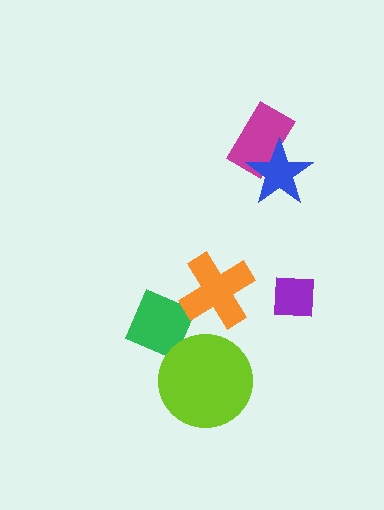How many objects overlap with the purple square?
0 objects overlap with the purple square.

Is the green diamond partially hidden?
Yes, it is partially covered by another shape.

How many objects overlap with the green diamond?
2 objects overlap with the green diamond.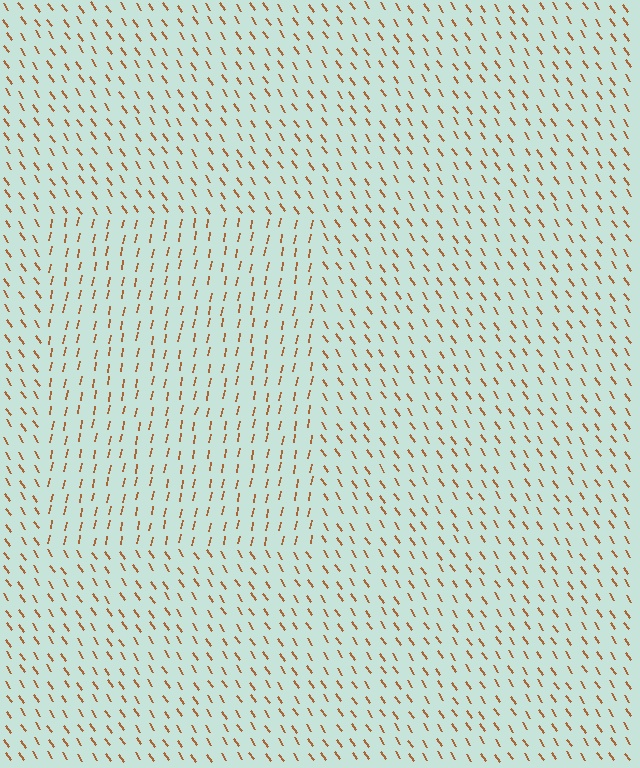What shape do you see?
I see a rectangle.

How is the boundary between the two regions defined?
The boundary is defined purely by a change in line orientation (approximately 45 degrees difference). All lines are the same color and thickness.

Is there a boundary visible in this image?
Yes, there is a texture boundary formed by a change in line orientation.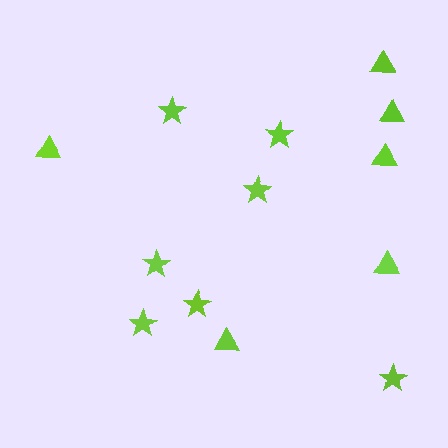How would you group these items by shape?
There are 2 groups: one group of stars (7) and one group of triangles (6).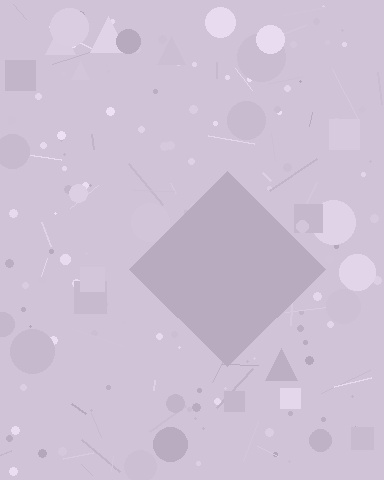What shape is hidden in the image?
A diamond is hidden in the image.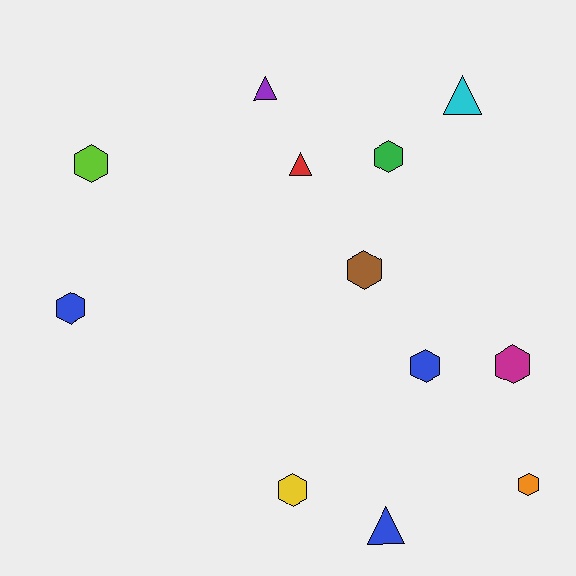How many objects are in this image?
There are 12 objects.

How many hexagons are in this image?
There are 8 hexagons.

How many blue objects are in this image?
There are 3 blue objects.